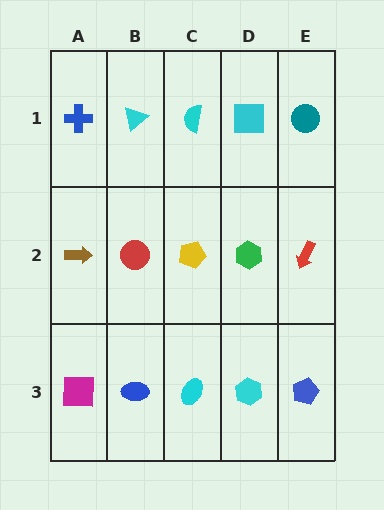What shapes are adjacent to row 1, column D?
A green hexagon (row 2, column D), a cyan semicircle (row 1, column C), a teal circle (row 1, column E).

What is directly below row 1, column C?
A yellow pentagon.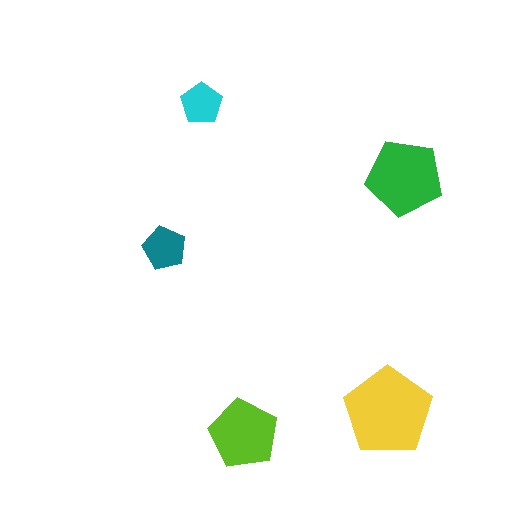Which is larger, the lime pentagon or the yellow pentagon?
The yellow one.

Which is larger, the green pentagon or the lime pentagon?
The green one.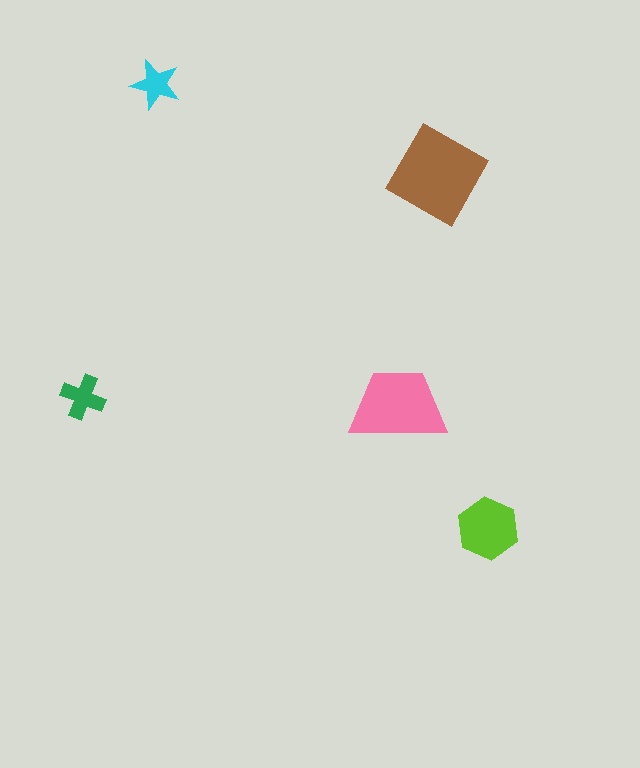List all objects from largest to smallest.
The brown diamond, the pink trapezoid, the lime hexagon, the green cross, the cyan star.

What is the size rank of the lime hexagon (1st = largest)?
3rd.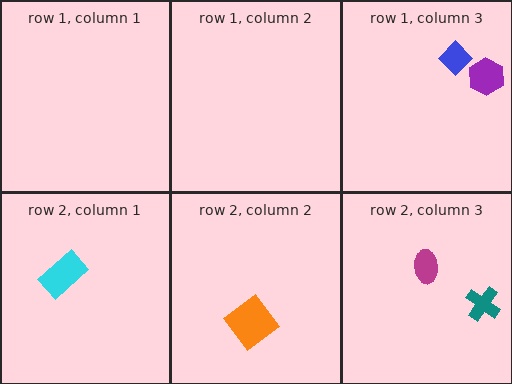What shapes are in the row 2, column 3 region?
The teal cross, the magenta ellipse.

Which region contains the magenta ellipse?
The row 2, column 3 region.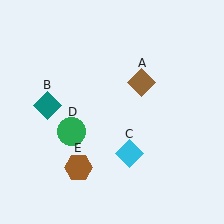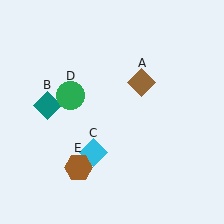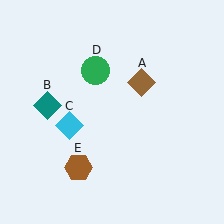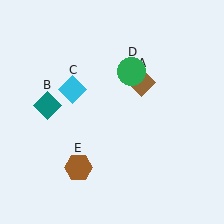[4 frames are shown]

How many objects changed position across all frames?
2 objects changed position: cyan diamond (object C), green circle (object D).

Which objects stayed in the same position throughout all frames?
Brown diamond (object A) and teal diamond (object B) and brown hexagon (object E) remained stationary.